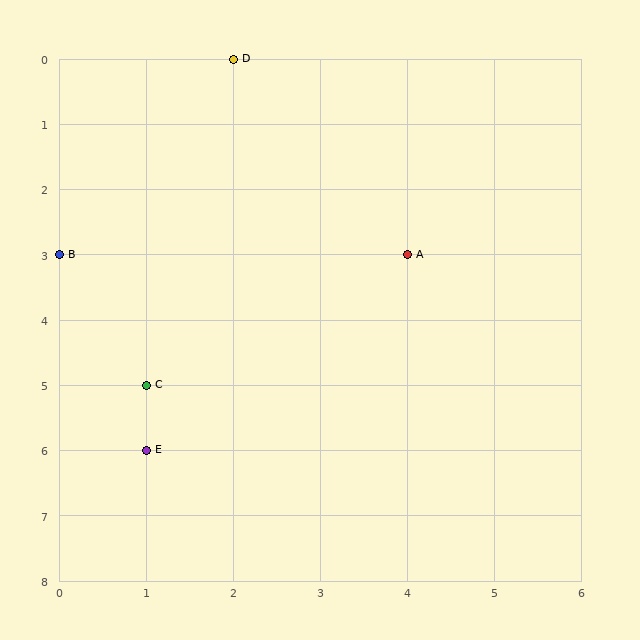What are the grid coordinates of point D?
Point D is at grid coordinates (2, 0).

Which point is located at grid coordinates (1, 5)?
Point C is at (1, 5).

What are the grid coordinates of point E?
Point E is at grid coordinates (1, 6).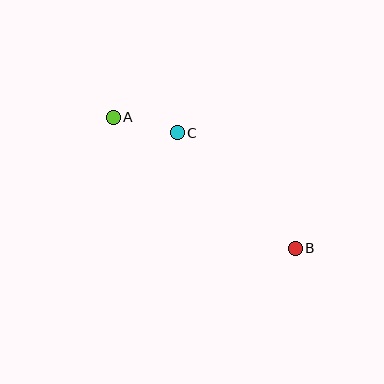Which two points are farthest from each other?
Points A and B are farthest from each other.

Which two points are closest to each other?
Points A and C are closest to each other.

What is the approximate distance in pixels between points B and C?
The distance between B and C is approximately 165 pixels.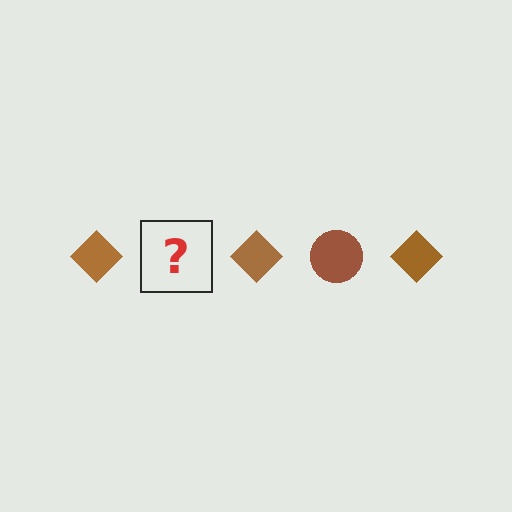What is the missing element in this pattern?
The missing element is a brown circle.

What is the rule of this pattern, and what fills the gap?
The rule is that the pattern cycles through diamond, circle shapes in brown. The gap should be filled with a brown circle.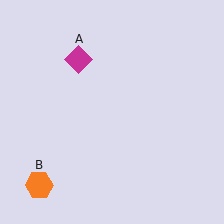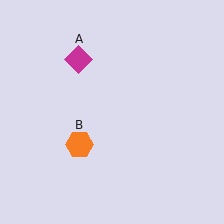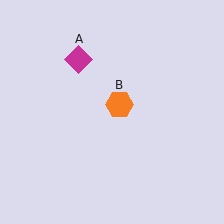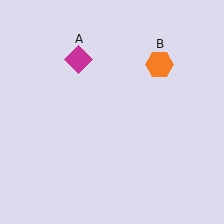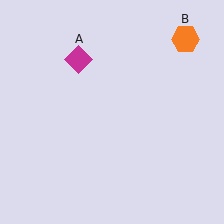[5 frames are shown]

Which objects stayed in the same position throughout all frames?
Magenta diamond (object A) remained stationary.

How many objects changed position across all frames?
1 object changed position: orange hexagon (object B).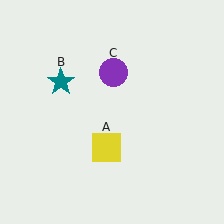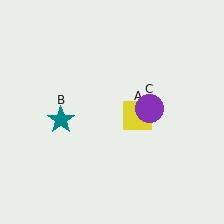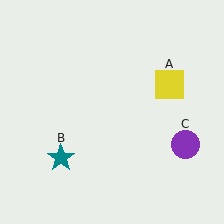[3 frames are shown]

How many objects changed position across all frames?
3 objects changed position: yellow square (object A), teal star (object B), purple circle (object C).